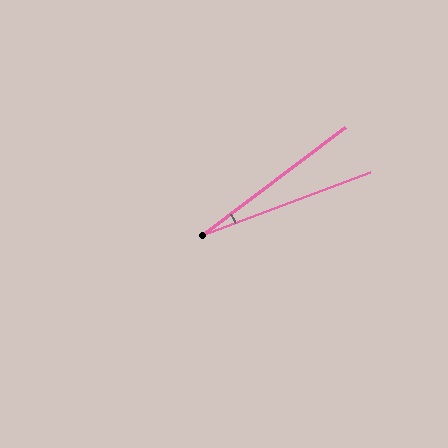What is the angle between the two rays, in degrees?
Approximately 17 degrees.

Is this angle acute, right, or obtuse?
It is acute.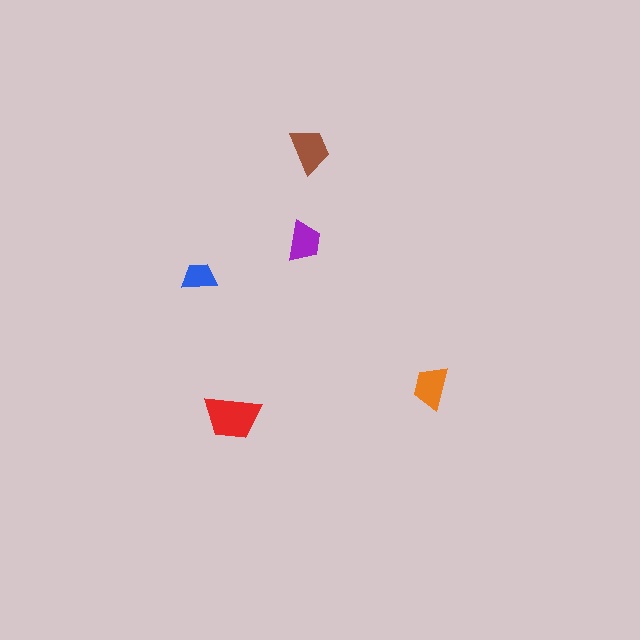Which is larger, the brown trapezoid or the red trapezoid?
The red one.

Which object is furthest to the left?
The blue trapezoid is leftmost.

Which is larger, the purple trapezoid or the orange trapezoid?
The orange one.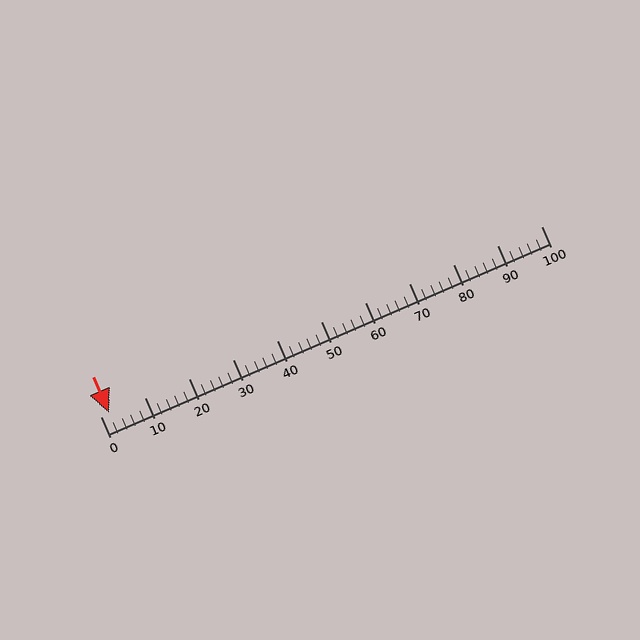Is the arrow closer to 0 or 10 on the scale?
The arrow is closer to 0.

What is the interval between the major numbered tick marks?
The major tick marks are spaced 10 units apart.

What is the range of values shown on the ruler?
The ruler shows values from 0 to 100.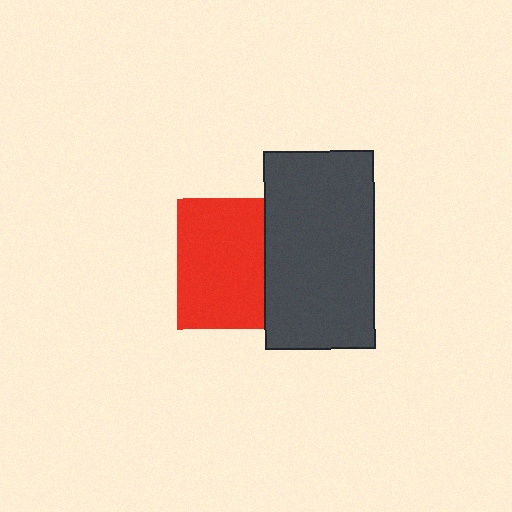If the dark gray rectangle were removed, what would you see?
You would see the complete red square.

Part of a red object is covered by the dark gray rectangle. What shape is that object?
It is a square.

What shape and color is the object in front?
The object in front is a dark gray rectangle.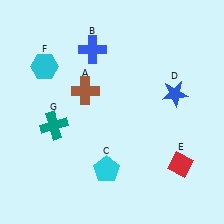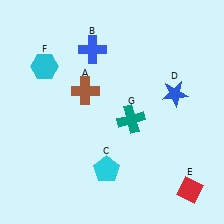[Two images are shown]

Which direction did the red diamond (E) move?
The red diamond (E) moved down.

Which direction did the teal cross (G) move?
The teal cross (G) moved right.